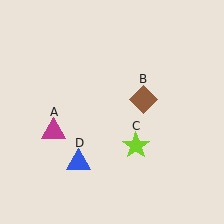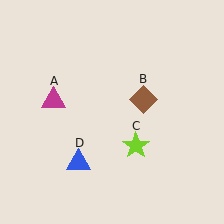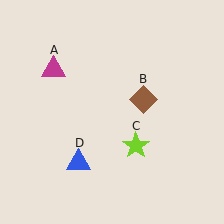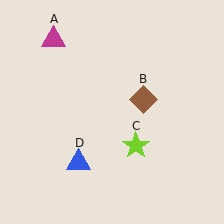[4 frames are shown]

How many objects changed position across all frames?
1 object changed position: magenta triangle (object A).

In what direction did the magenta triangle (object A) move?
The magenta triangle (object A) moved up.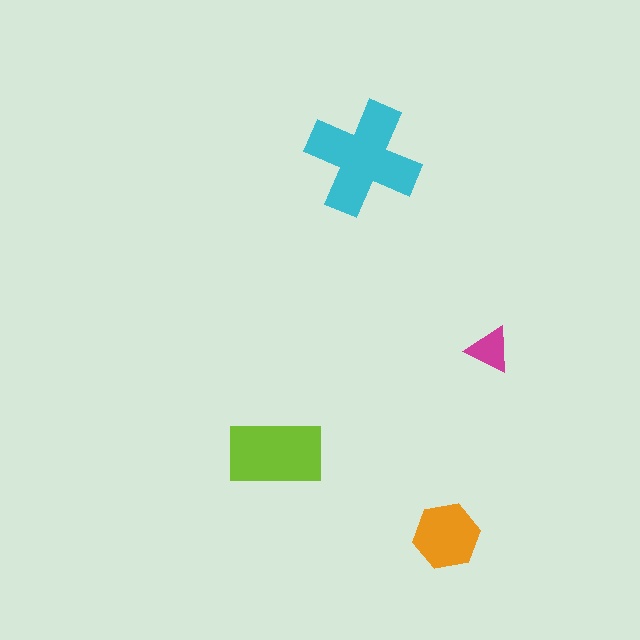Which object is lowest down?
The orange hexagon is bottommost.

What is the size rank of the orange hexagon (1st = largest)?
3rd.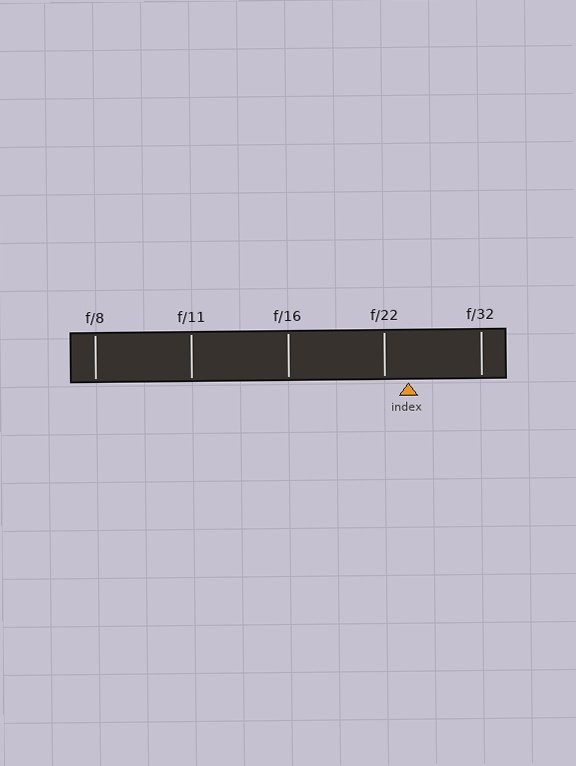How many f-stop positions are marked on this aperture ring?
There are 5 f-stop positions marked.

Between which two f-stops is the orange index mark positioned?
The index mark is between f/22 and f/32.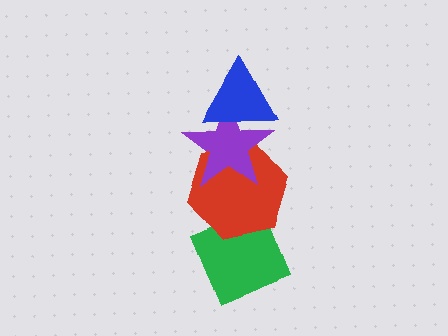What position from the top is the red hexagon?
The red hexagon is 3rd from the top.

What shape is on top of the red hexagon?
The purple star is on top of the red hexagon.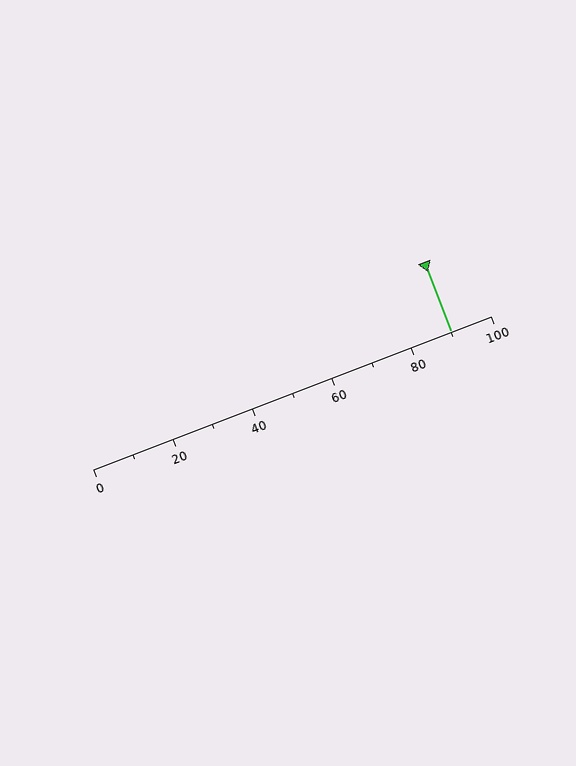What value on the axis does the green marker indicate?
The marker indicates approximately 90.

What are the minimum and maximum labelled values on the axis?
The axis runs from 0 to 100.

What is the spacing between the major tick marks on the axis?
The major ticks are spaced 20 apart.